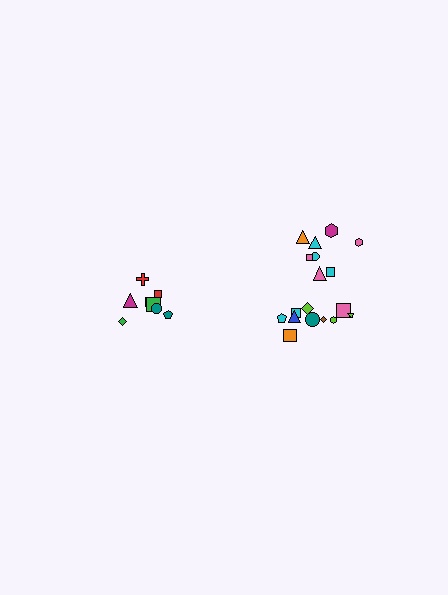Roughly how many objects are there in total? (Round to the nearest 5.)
Roughly 25 objects in total.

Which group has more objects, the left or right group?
The right group.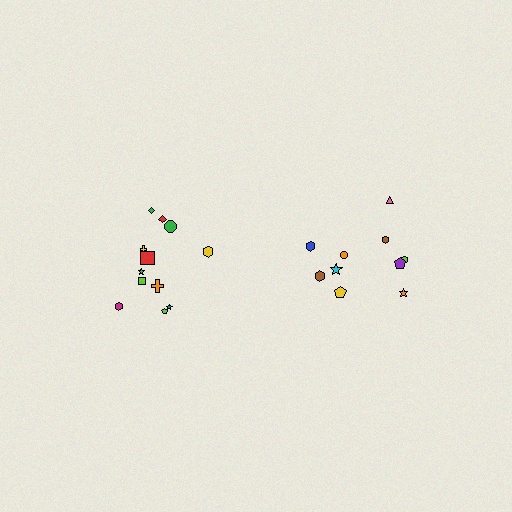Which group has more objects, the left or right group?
The left group.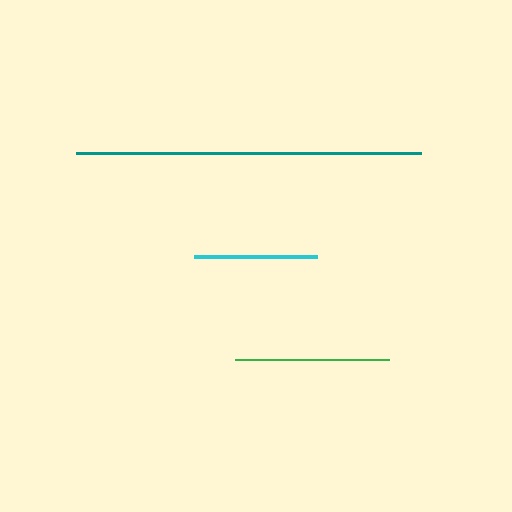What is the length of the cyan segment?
The cyan segment is approximately 124 pixels long.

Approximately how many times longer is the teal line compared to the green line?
The teal line is approximately 2.2 times the length of the green line.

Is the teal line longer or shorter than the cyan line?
The teal line is longer than the cyan line.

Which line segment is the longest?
The teal line is the longest at approximately 345 pixels.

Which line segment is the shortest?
The cyan line is the shortest at approximately 124 pixels.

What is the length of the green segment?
The green segment is approximately 154 pixels long.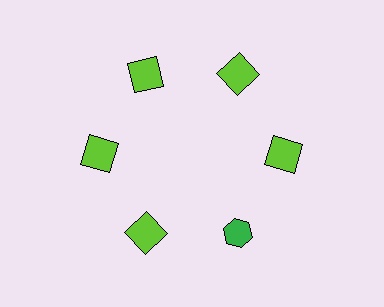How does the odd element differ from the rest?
It differs in both color (green instead of lime) and shape (hexagon instead of square).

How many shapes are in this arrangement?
There are 6 shapes arranged in a ring pattern.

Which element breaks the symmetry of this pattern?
The green hexagon at roughly the 5 o'clock position breaks the symmetry. All other shapes are lime squares.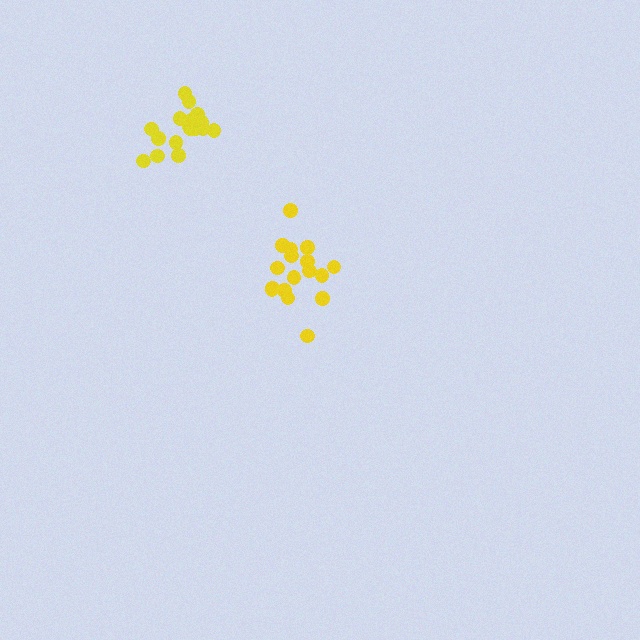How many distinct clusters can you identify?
There are 2 distinct clusters.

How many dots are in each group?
Group 1: 17 dots, Group 2: 19 dots (36 total).